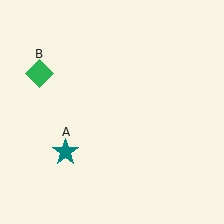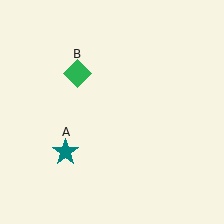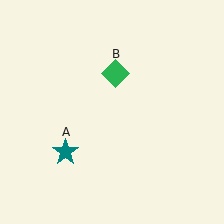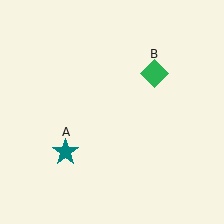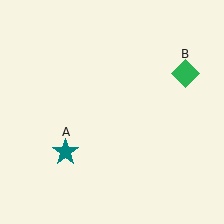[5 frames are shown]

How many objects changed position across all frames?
1 object changed position: green diamond (object B).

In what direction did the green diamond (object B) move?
The green diamond (object B) moved right.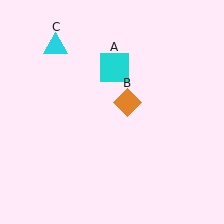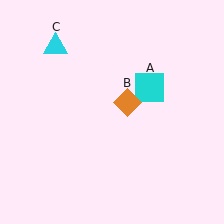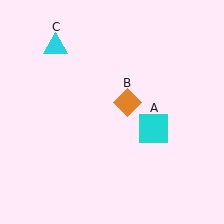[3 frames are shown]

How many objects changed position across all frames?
1 object changed position: cyan square (object A).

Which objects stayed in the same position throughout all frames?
Orange diamond (object B) and cyan triangle (object C) remained stationary.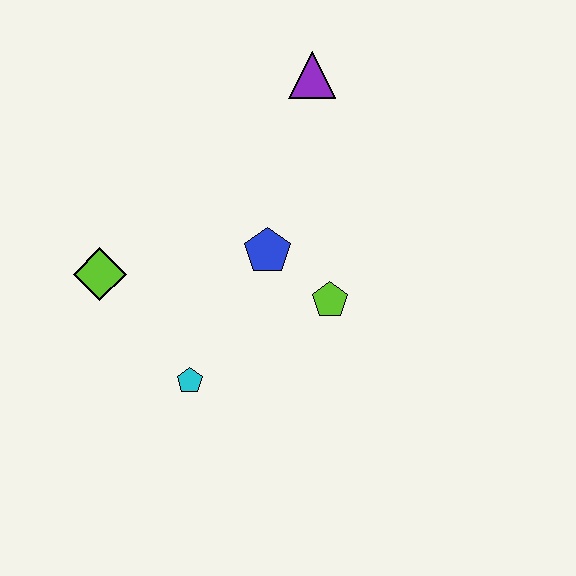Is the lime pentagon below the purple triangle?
Yes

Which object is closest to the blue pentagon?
The lime pentagon is closest to the blue pentagon.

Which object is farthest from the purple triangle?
The cyan pentagon is farthest from the purple triangle.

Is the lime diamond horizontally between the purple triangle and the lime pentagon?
No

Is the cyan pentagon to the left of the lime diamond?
No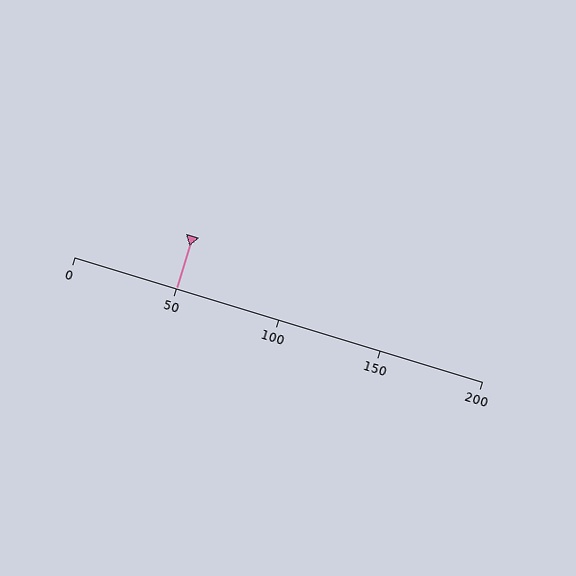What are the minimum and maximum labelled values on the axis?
The axis runs from 0 to 200.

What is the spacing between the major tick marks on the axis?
The major ticks are spaced 50 apart.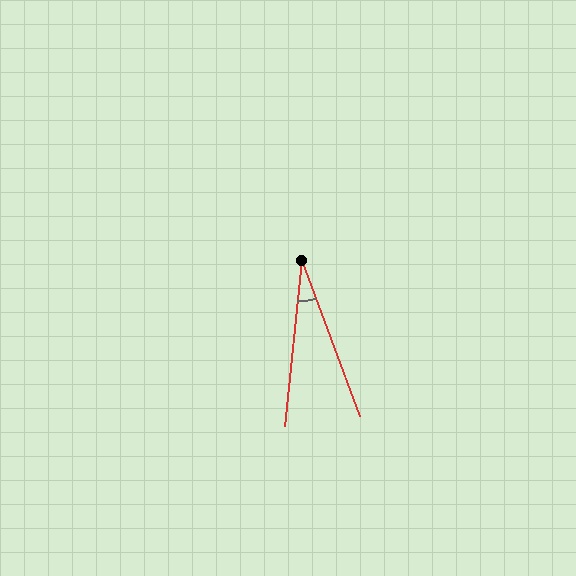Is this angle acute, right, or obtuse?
It is acute.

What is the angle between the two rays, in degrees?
Approximately 26 degrees.